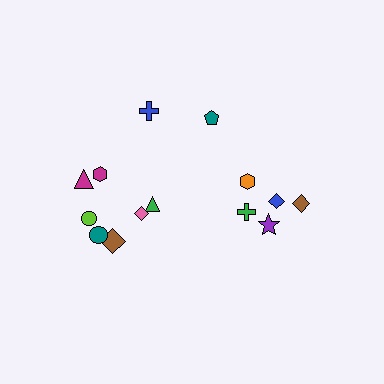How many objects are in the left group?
There are 8 objects.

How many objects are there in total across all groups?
There are 14 objects.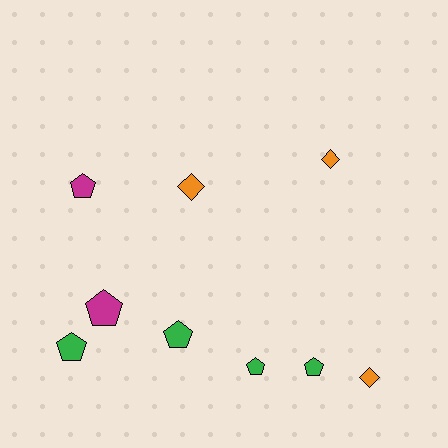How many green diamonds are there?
There are no green diamonds.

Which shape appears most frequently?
Pentagon, with 6 objects.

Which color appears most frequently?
Green, with 4 objects.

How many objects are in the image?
There are 9 objects.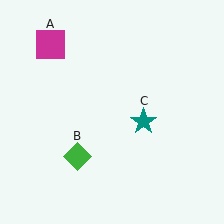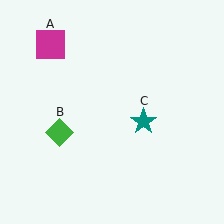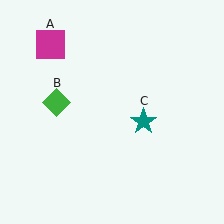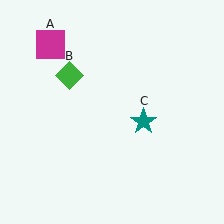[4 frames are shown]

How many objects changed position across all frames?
1 object changed position: green diamond (object B).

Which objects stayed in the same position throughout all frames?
Magenta square (object A) and teal star (object C) remained stationary.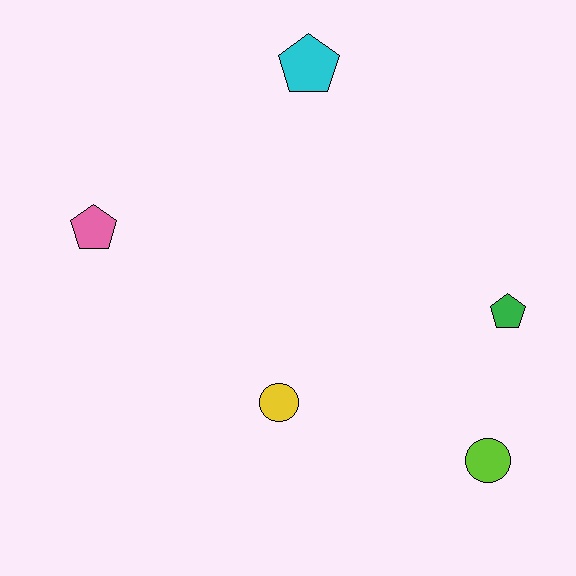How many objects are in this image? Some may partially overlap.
There are 5 objects.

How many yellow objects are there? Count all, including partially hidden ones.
There is 1 yellow object.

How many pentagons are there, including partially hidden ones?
There are 3 pentagons.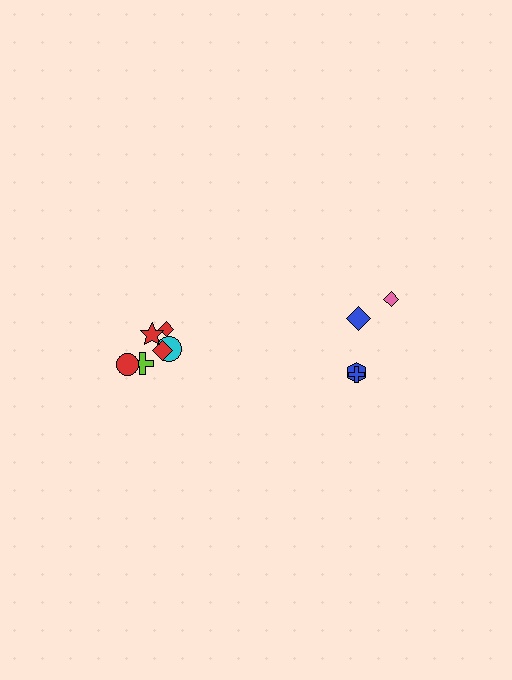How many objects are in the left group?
There are 6 objects.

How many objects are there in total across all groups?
There are 10 objects.